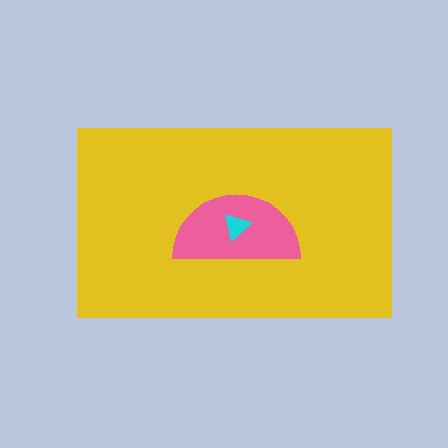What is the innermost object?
The cyan triangle.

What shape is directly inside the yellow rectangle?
The pink semicircle.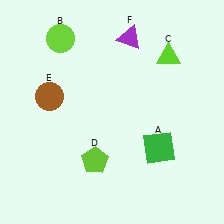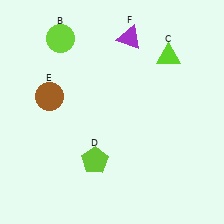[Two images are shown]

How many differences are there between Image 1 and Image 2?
There is 1 difference between the two images.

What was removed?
The green square (A) was removed in Image 2.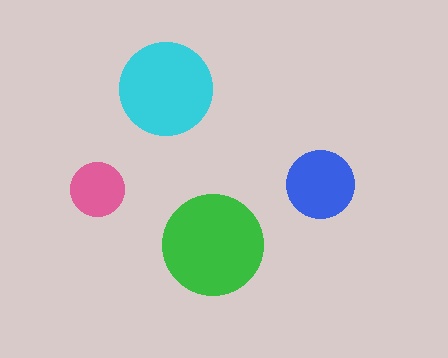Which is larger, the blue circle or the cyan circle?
The cyan one.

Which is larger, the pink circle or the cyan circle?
The cyan one.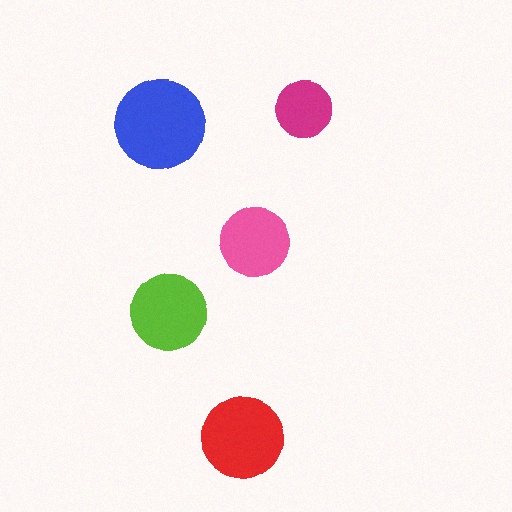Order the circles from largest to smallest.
the blue one, the red one, the lime one, the pink one, the magenta one.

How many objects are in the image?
There are 5 objects in the image.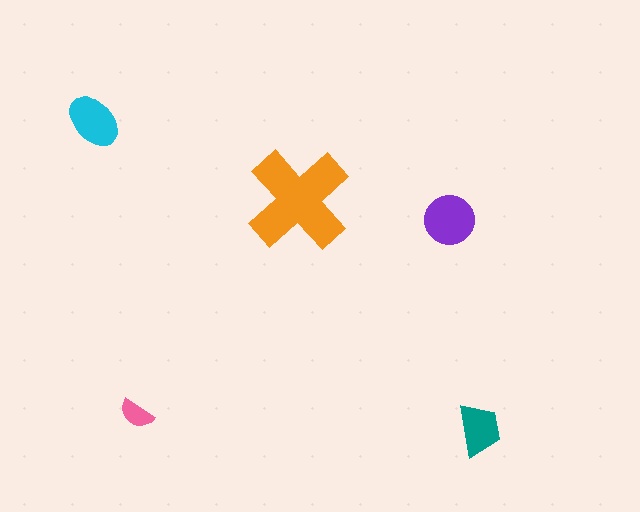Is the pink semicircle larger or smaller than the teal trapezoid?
Smaller.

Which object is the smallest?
The pink semicircle.